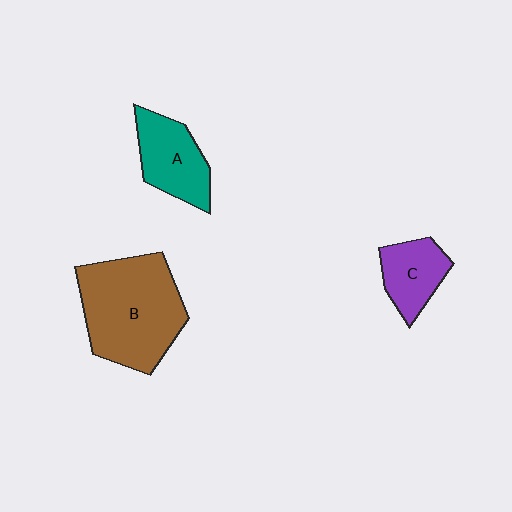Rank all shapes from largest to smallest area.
From largest to smallest: B (brown), A (teal), C (purple).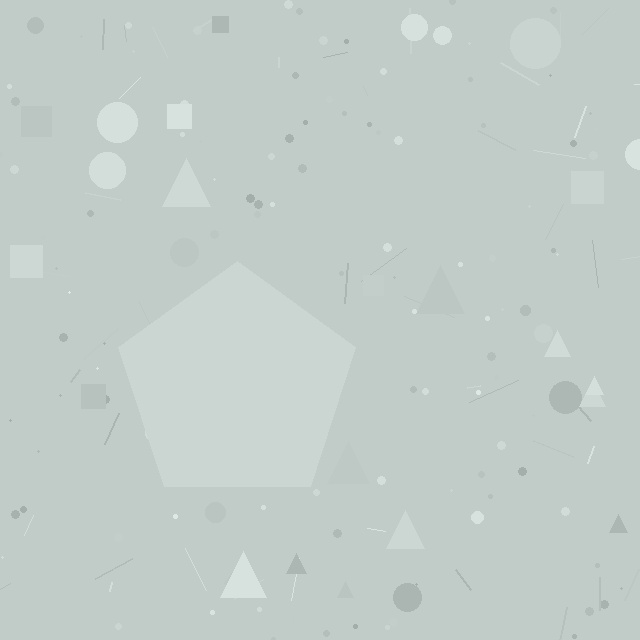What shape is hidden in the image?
A pentagon is hidden in the image.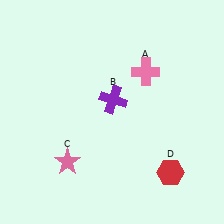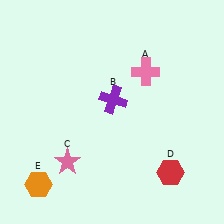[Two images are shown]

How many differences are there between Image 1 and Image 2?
There is 1 difference between the two images.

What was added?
An orange hexagon (E) was added in Image 2.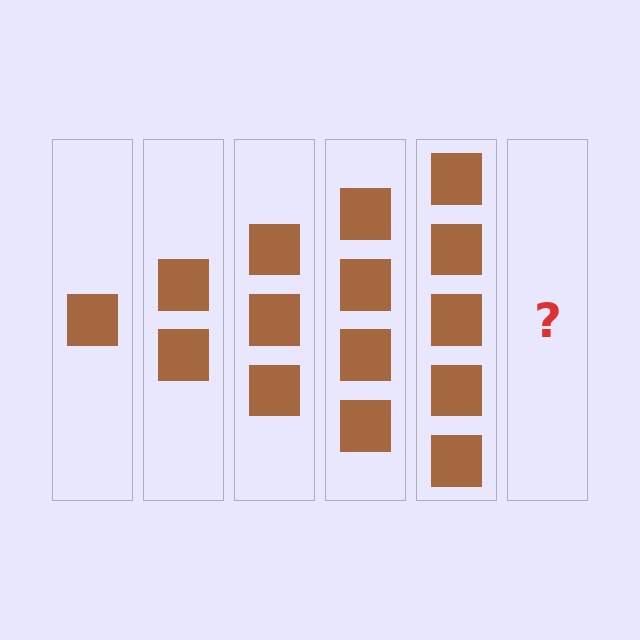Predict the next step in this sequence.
The next step is 6 squares.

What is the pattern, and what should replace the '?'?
The pattern is that each step adds one more square. The '?' should be 6 squares.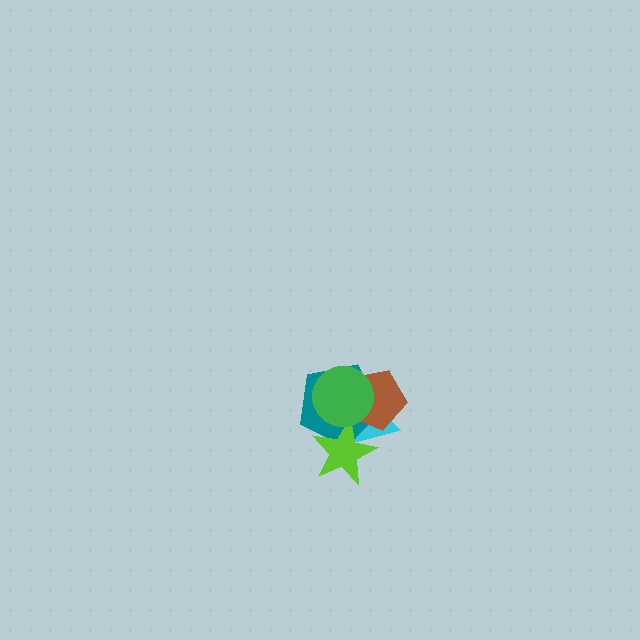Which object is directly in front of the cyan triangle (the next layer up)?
The teal pentagon is directly in front of the cyan triangle.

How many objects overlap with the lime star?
3 objects overlap with the lime star.